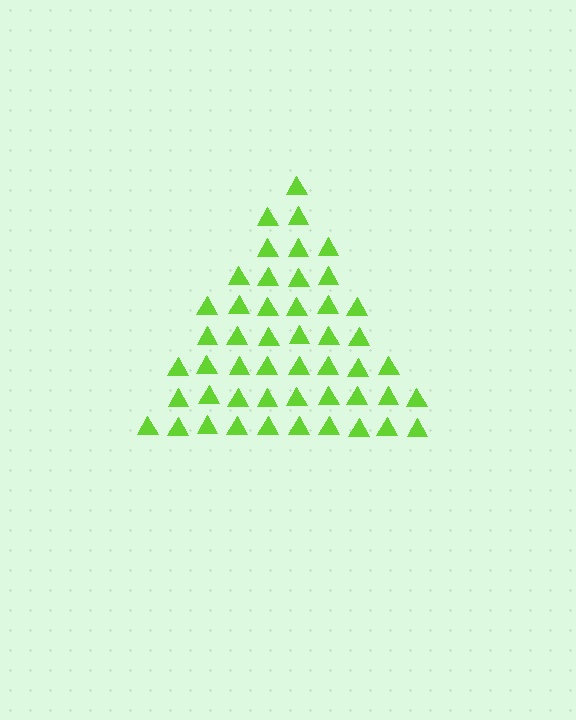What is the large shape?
The large shape is a triangle.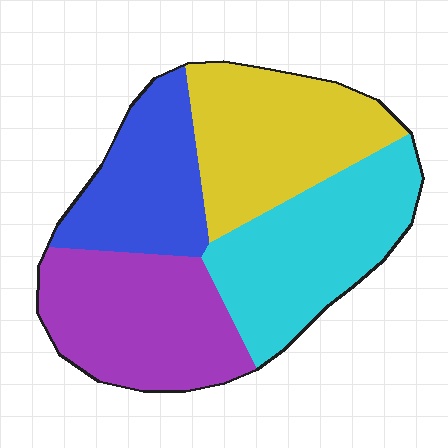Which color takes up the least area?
Blue, at roughly 20%.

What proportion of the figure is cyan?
Cyan takes up about one quarter (1/4) of the figure.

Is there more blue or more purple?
Purple.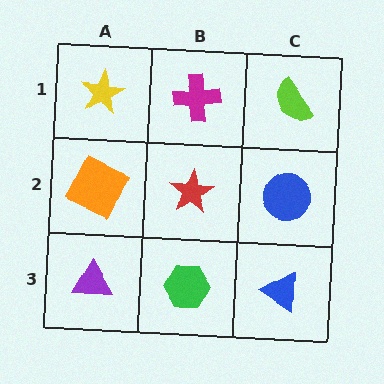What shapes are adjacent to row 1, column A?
An orange square (row 2, column A), a magenta cross (row 1, column B).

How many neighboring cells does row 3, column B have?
3.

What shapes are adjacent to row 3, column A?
An orange square (row 2, column A), a green hexagon (row 3, column B).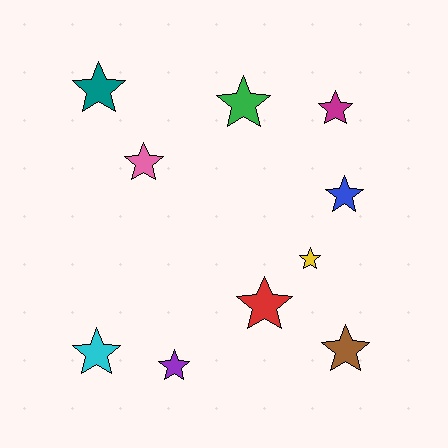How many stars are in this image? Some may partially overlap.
There are 10 stars.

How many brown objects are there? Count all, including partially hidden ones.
There is 1 brown object.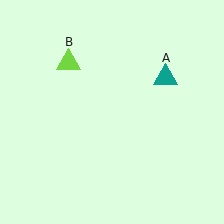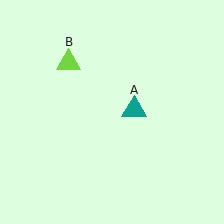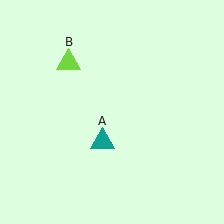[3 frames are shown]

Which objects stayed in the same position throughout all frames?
Lime triangle (object B) remained stationary.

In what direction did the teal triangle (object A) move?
The teal triangle (object A) moved down and to the left.